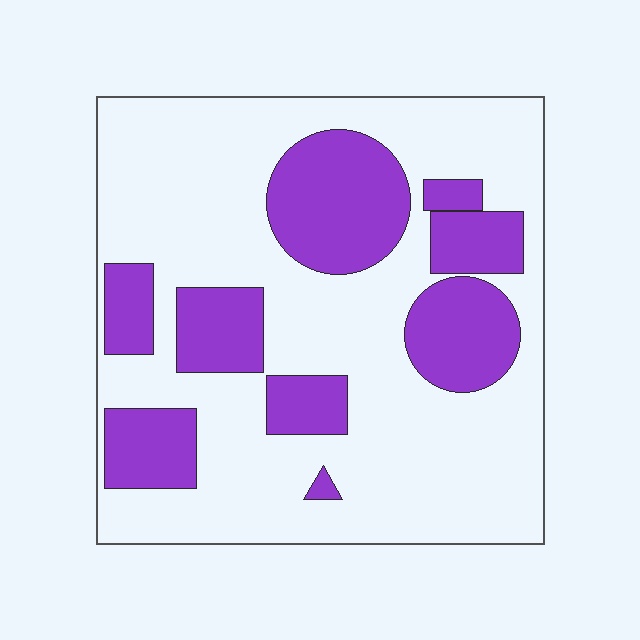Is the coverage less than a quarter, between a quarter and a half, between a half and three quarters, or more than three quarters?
Between a quarter and a half.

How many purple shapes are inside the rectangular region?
9.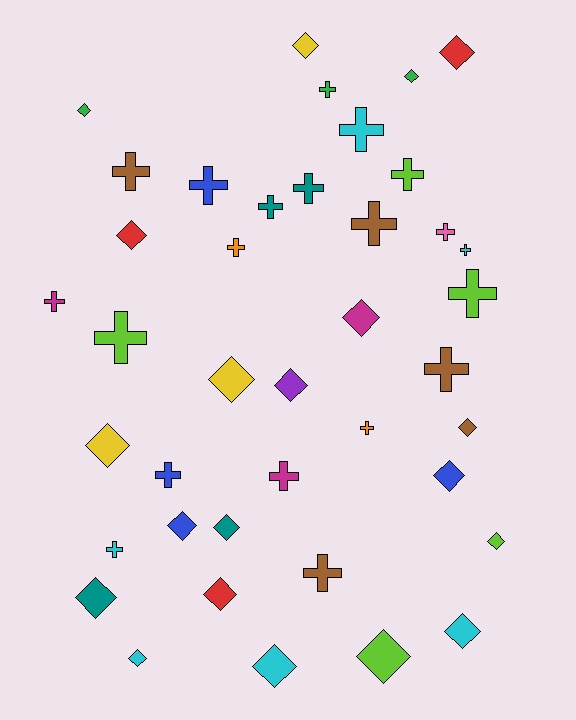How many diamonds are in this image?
There are 20 diamonds.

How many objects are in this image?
There are 40 objects.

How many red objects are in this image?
There are 3 red objects.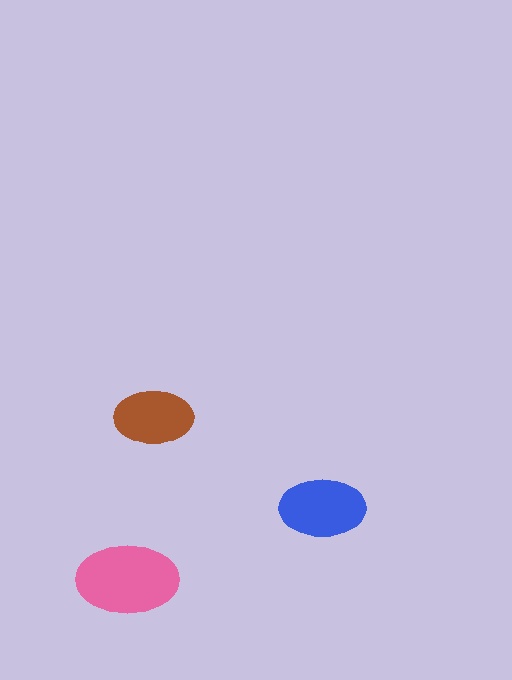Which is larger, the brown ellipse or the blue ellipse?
The blue one.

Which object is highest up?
The brown ellipse is topmost.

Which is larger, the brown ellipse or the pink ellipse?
The pink one.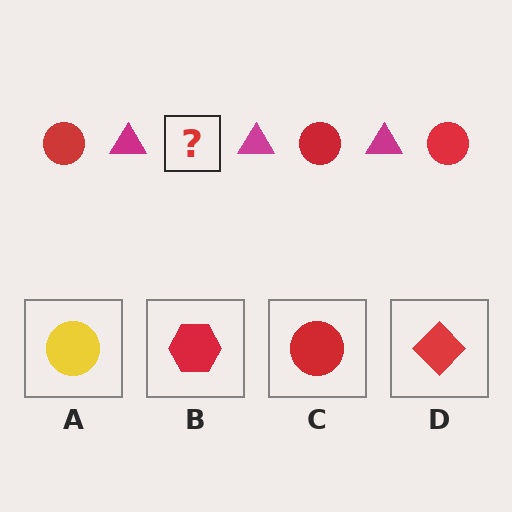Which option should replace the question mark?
Option C.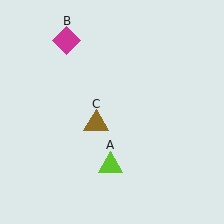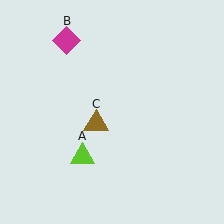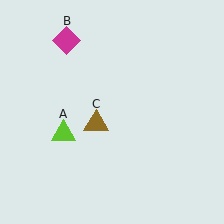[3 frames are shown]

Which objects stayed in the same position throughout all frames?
Magenta diamond (object B) and brown triangle (object C) remained stationary.